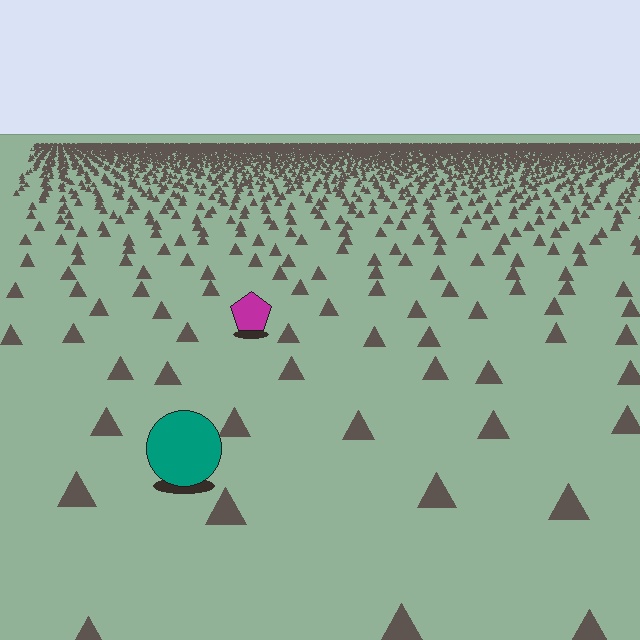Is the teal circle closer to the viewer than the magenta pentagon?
Yes. The teal circle is closer — you can tell from the texture gradient: the ground texture is coarser near it.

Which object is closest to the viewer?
The teal circle is closest. The texture marks near it are larger and more spread out.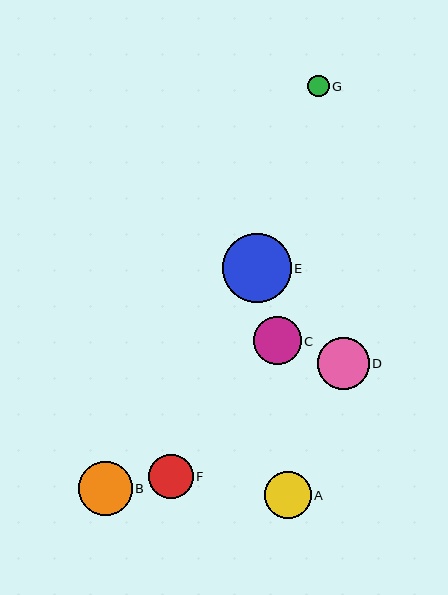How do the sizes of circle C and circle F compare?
Circle C and circle F are approximately the same size.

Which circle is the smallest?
Circle G is the smallest with a size of approximately 22 pixels.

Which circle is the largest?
Circle E is the largest with a size of approximately 69 pixels.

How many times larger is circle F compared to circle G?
Circle F is approximately 2.0 times the size of circle G.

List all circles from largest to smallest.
From largest to smallest: E, B, D, C, A, F, G.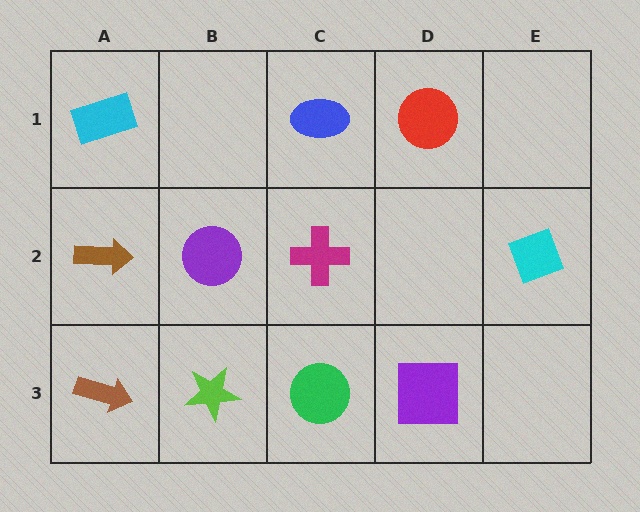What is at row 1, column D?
A red circle.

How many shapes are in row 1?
3 shapes.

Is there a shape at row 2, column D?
No, that cell is empty.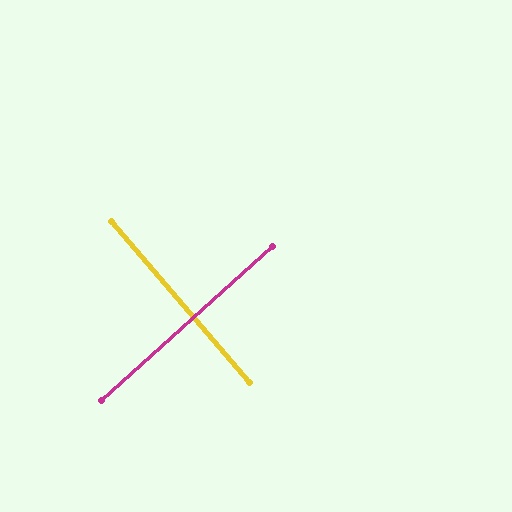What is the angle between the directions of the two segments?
Approximately 88 degrees.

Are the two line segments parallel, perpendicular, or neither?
Perpendicular — they meet at approximately 88°.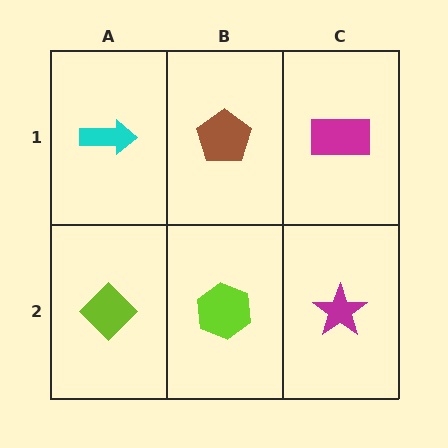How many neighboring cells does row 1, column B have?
3.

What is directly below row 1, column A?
A lime diamond.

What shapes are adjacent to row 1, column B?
A lime hexagon (row 2, column B), a cyan arrow (row 1, column A), a magenta rectangle (row 1, column C).